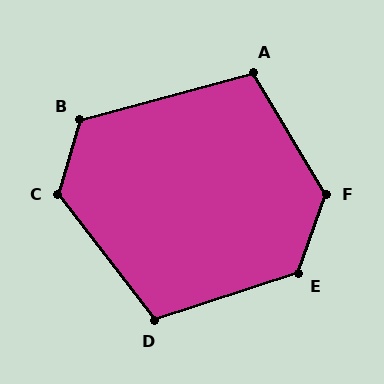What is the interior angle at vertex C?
Approximately 127 degrees (obtuse).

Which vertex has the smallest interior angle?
A, at approximately 106 degrees.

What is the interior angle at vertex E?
Approximately 127 degrees (obtuse).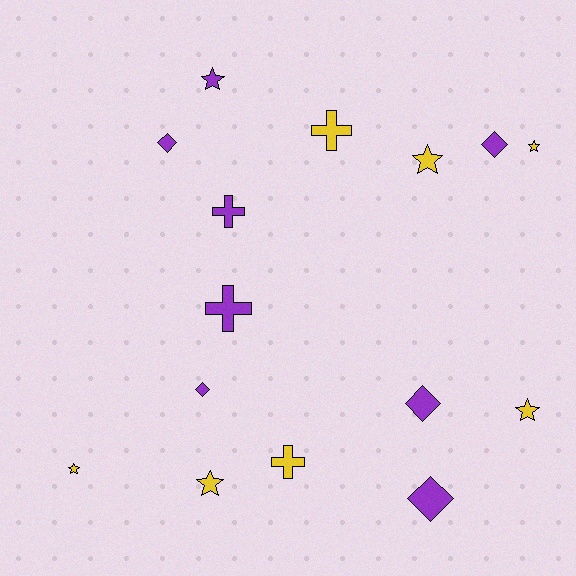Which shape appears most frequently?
Star, with 6 objects.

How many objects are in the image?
There are 15 objects.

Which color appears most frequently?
Purple, with 8 objects.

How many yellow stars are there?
There are 5 yellow stars.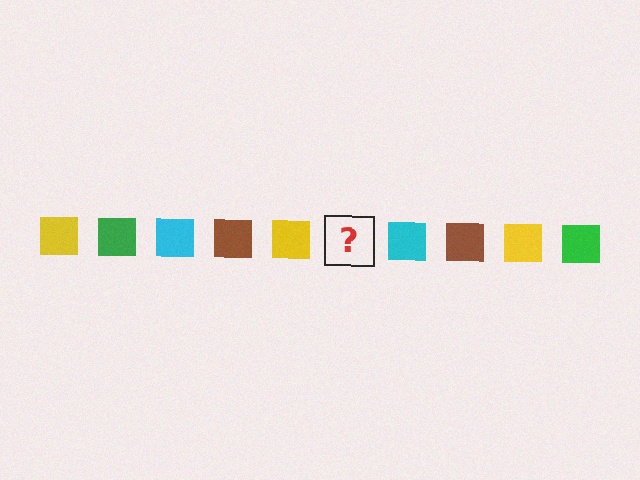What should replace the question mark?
The question mark should be replaced with a green square.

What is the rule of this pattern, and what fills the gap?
The rule is that the pattern cycles through yellow, green, cyan, brown squares. The gap should be filled with a green square.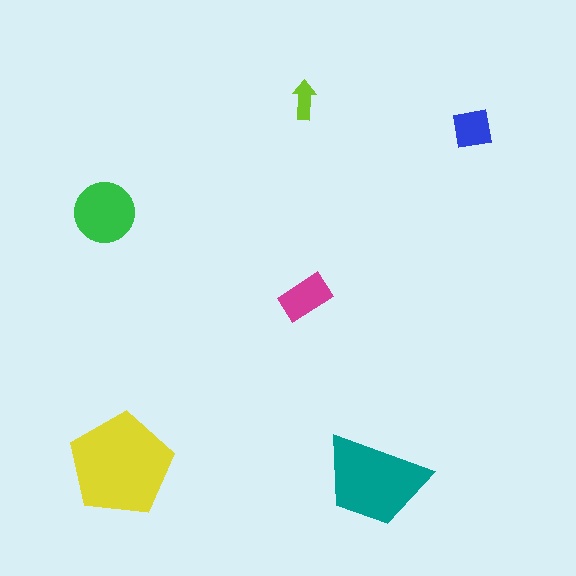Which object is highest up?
The lime arrow is topmost.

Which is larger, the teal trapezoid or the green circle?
The teal trapezoid.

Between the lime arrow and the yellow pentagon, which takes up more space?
The yellow pentagon.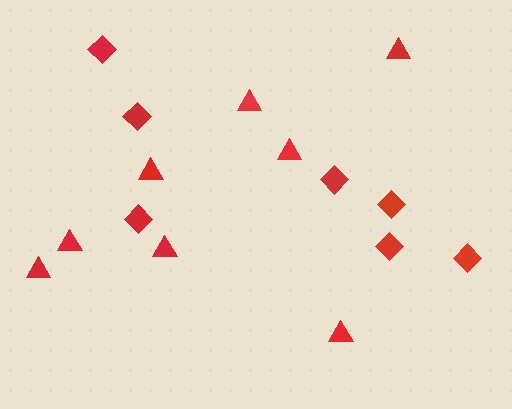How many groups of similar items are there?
There are 2 groups: one group of triangles (8) and one group of diamonds (7).